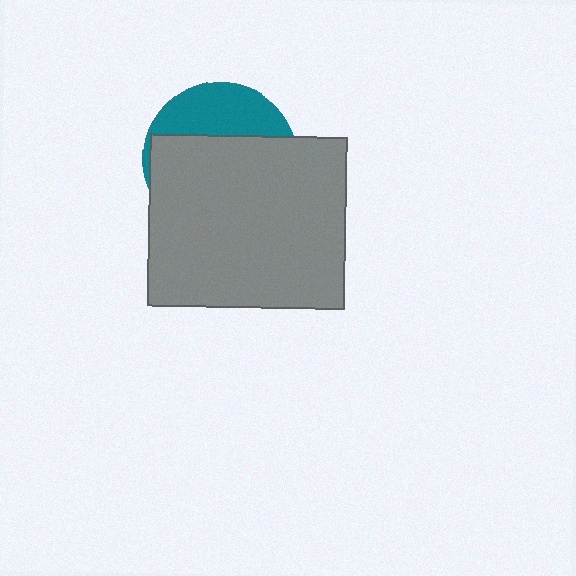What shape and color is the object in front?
The object in front is a gray rectangle.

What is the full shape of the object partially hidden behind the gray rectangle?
The partially hidden object is a teal circle.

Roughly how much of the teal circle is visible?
A small part of it is visible (roughly 31%).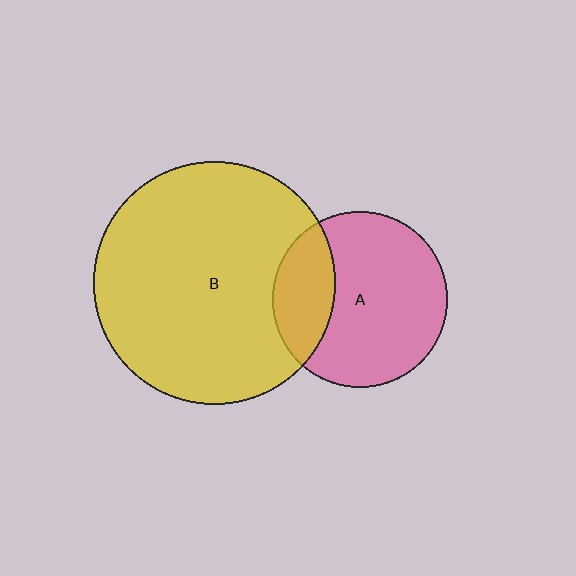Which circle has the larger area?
Circle B (yellow).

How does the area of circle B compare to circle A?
Approximately 1.9 times.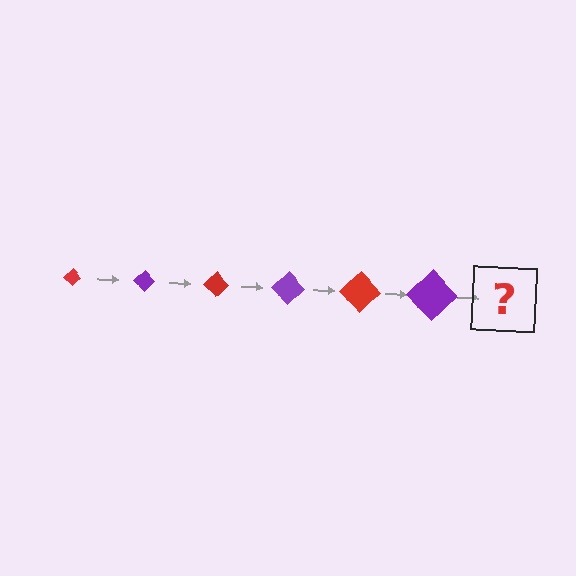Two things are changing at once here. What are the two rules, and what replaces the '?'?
The two rules are that the diamond grows larger each step and the color cycles through red and purple. The '?' should be a red diamond, larger than the previous one.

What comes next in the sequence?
The next element should be a red diamond, larger than the previous one.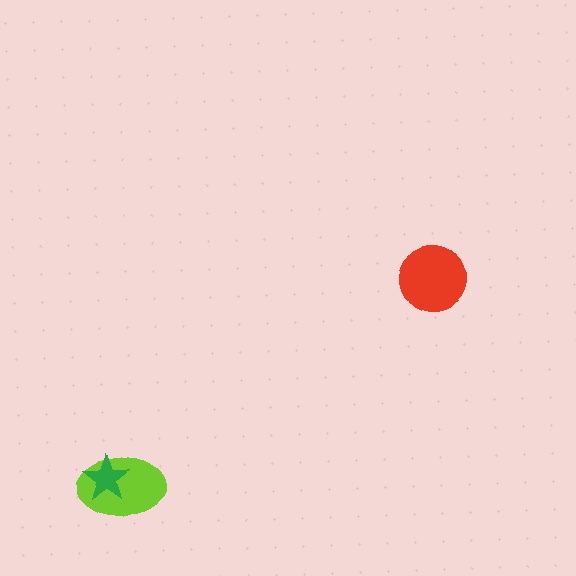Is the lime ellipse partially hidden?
Yes, it is partially covered by another shape.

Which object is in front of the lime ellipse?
The green star is in front of the lime ellipse.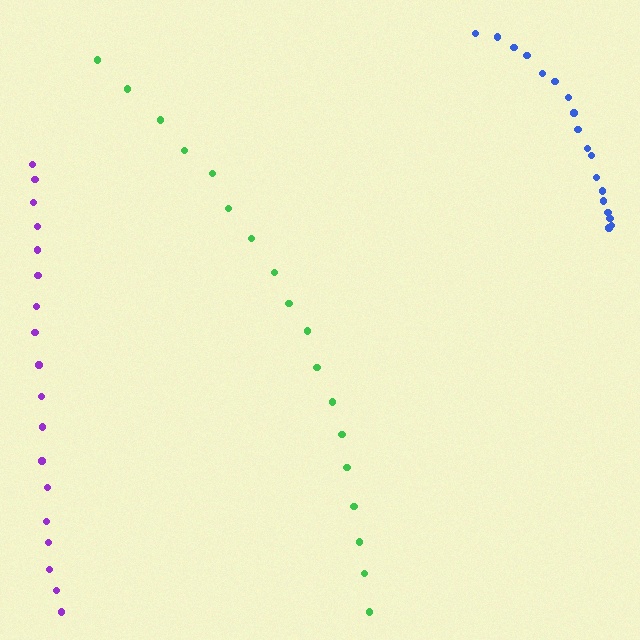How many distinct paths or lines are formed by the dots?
There are 3 distinct paths.